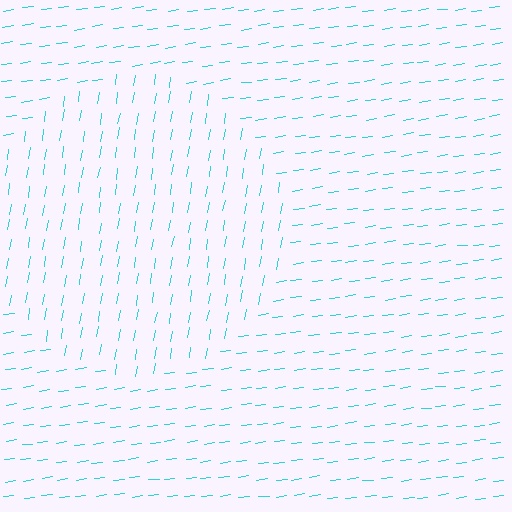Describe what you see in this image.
The image is filled with small cyan line segments. A circle region in the image has lines oriented differently from the surrounding lines, creating a visible texture boundary.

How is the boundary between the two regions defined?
The boundary is defined purely by a change in line orientation (approximately 73 degrees difference). All lines are the same color and thickness.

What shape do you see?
I see a circle.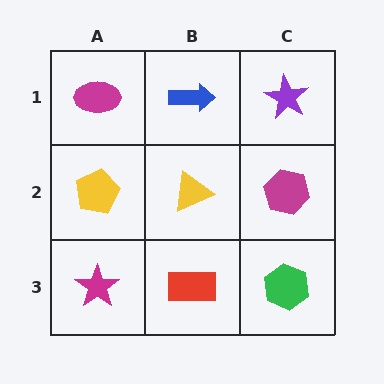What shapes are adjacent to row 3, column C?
A magenta hexagon (row 2, column C), a red rectangle (row 3, column B).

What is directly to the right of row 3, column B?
A green hexagon.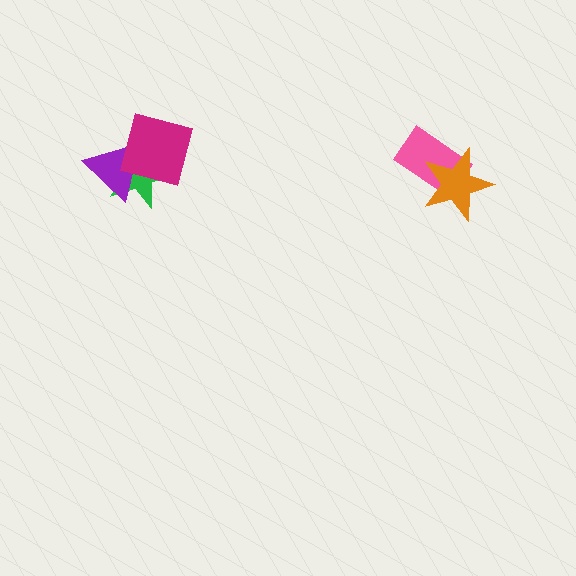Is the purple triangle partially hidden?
Yes, it is partially covered by another shape.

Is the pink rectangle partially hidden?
Yes, it is partially covered by another shape.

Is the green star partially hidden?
Yes, it is partially covered by another shape.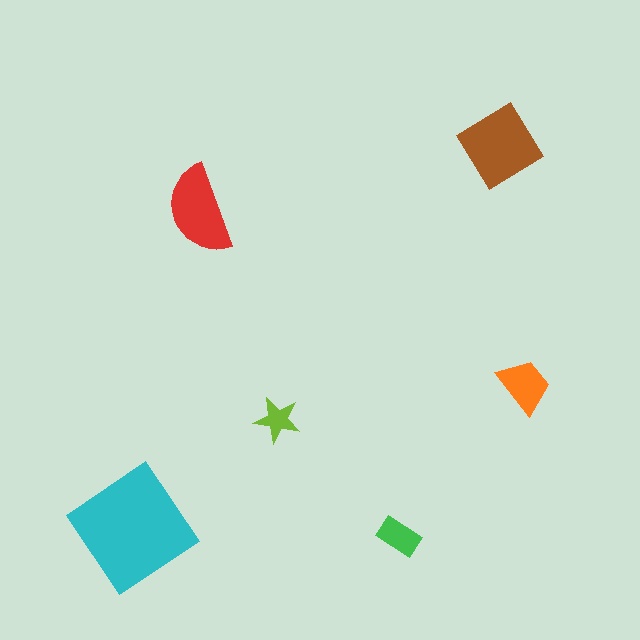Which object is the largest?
The cyan diamond.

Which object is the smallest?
The lime star.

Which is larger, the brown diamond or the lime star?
The brown diamond.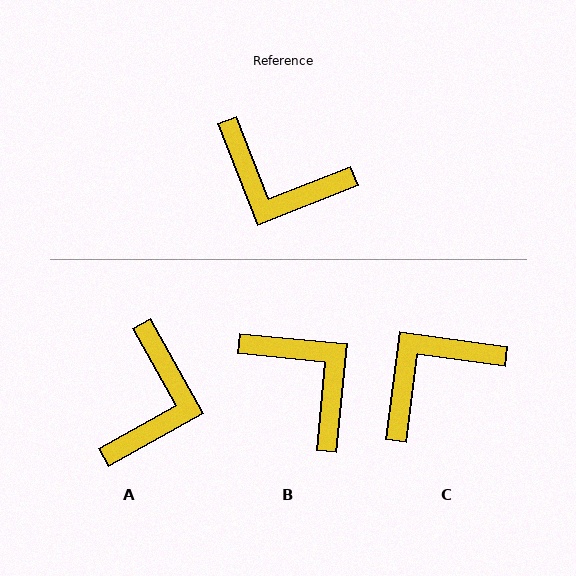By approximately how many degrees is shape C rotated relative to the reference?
Approximately 119 degrees clockwise.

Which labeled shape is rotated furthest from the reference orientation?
B, about 153 degrees away.